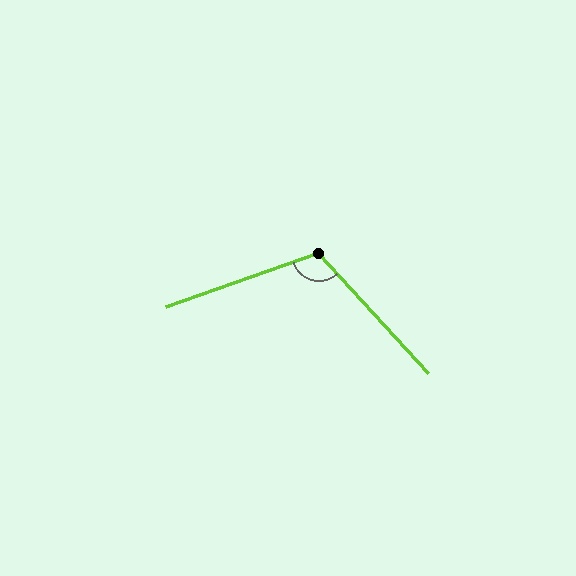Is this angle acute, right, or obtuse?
It is obtuse.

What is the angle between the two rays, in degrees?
Approximately 113 degrees.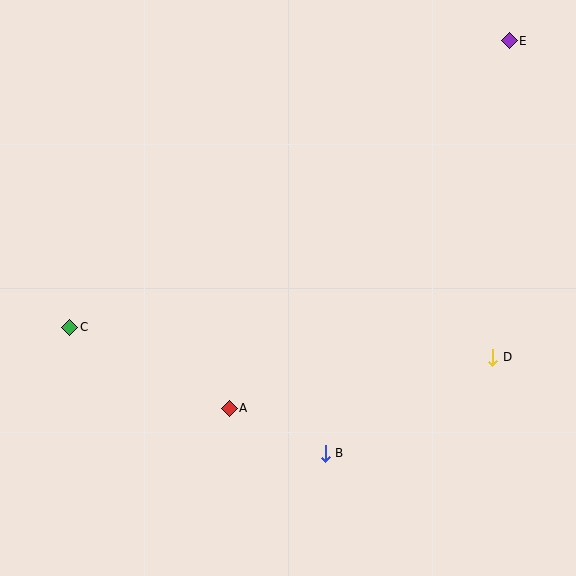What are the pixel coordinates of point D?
Point D is at (493, 357).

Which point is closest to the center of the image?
Point A at (229, 408) is closest to the center.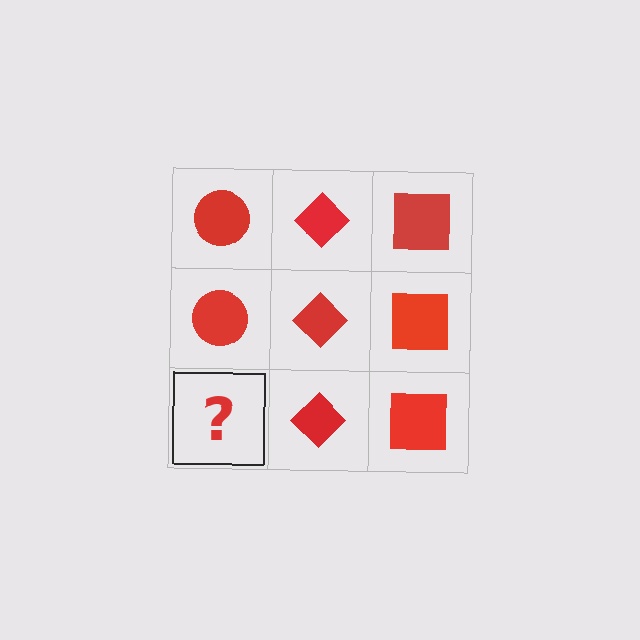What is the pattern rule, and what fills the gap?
The rule is that each column has a consistent shape. The gap should be filled with a red circle.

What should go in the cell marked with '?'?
The missing cell should contain a red circle.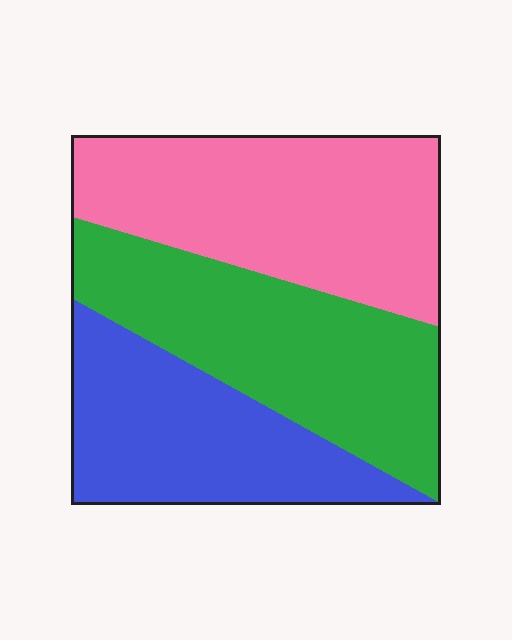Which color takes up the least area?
Blue, at roughly 30%.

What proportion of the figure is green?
Green takes up between a third and a half of the figure.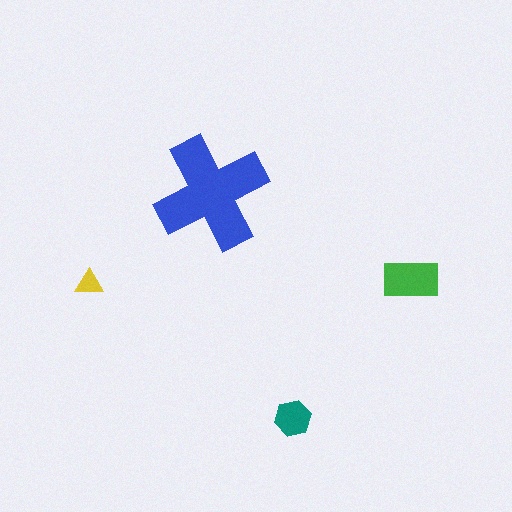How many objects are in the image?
There are 4 objects in the image.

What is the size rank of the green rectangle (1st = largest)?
2nd.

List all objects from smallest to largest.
The yellow triangle, the teal hexagon, the green rectangle, the blue cross.